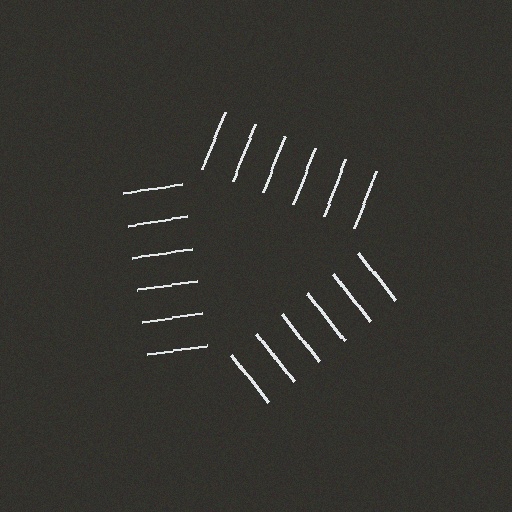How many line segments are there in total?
18 — 6 along each of the 3 edges.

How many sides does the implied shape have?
3 sides — the line-ends trace a triangle.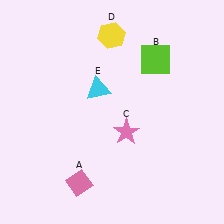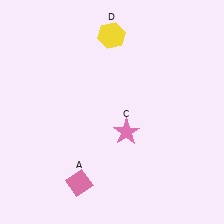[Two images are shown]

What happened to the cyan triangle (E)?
The cyan triangle (E) was removed in Image 2. It was in the top-left area of Image 1.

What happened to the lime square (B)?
The lime square (B) was removed in Image 2. It was in the top-right area of Image 1.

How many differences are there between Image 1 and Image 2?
There are 2 differences between the two images.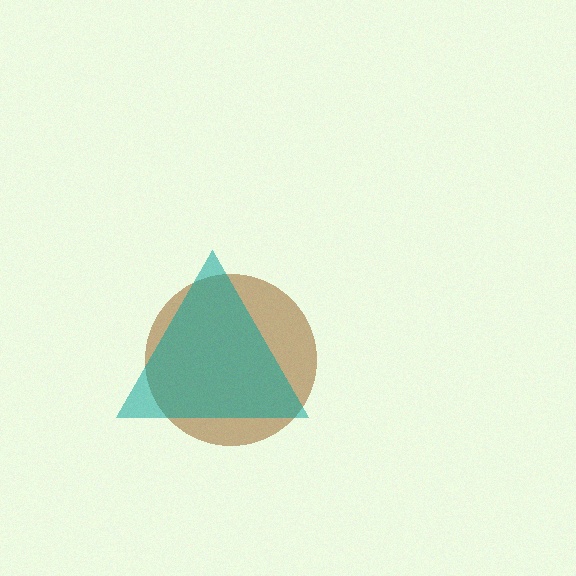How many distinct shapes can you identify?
There are 2 distinct shapes: a brown circle, a teal triangle.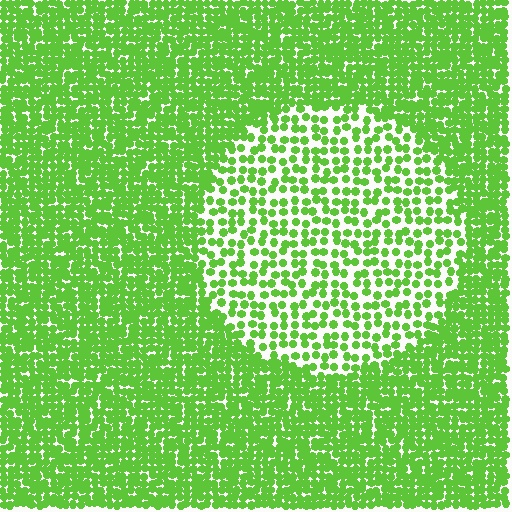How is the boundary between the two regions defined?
The boundary is defined by a change in element density (approximately 2.1x ratio). All elements are the same color, size, and shape.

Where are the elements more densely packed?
The elements are more densely packed outside the circle boundary.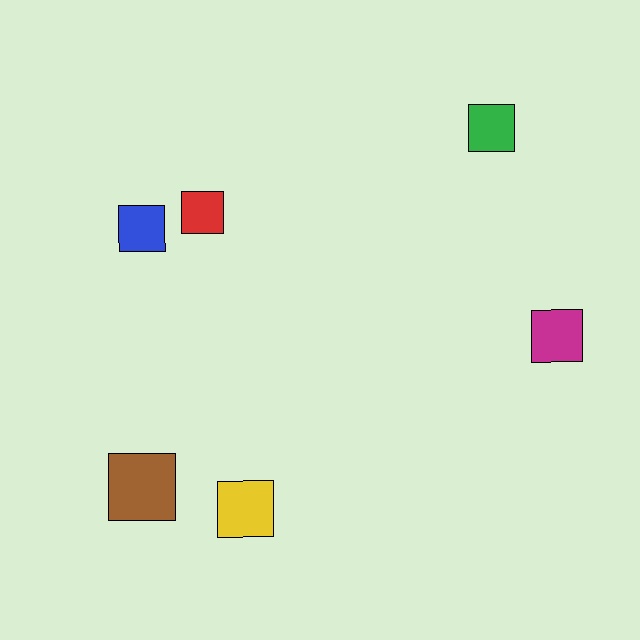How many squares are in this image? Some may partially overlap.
There are 6 squares.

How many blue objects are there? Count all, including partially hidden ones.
There is 1 blue object.